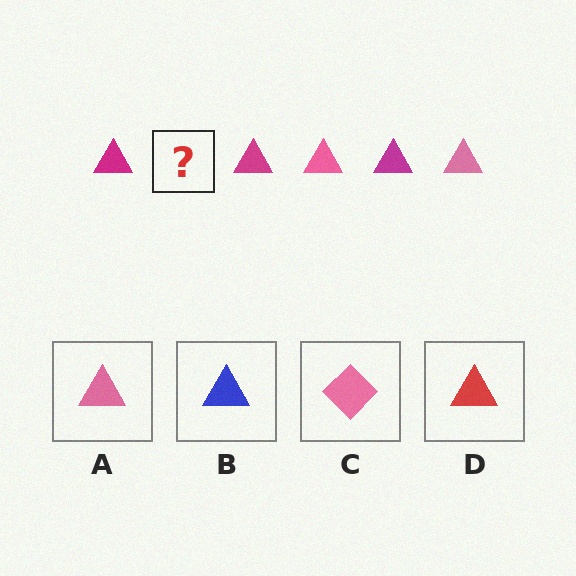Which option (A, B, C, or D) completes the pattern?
A.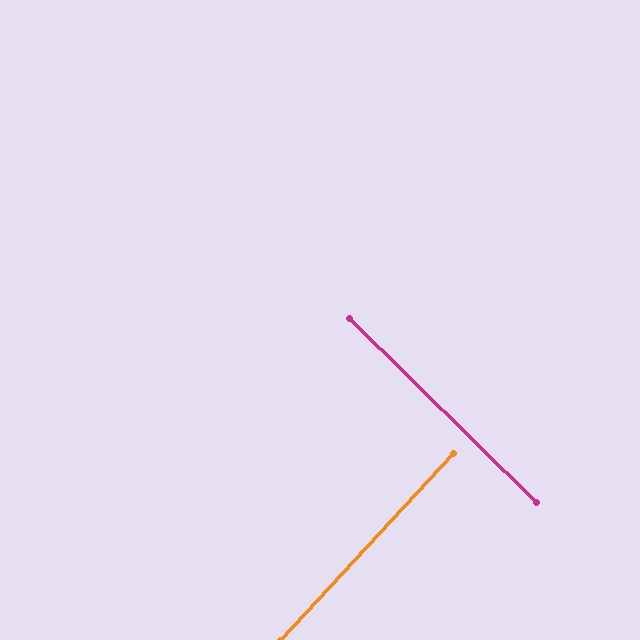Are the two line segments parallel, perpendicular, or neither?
Perpendicular — they meet at approximately 88°.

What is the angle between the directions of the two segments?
Approximately 88 degrees.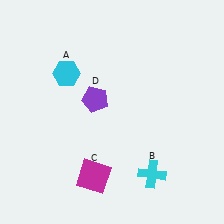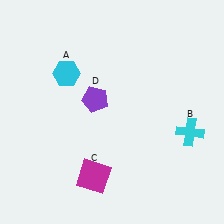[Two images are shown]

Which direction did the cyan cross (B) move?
The cyan cross (B) moved up.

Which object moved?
The cyan cross (B) moved up.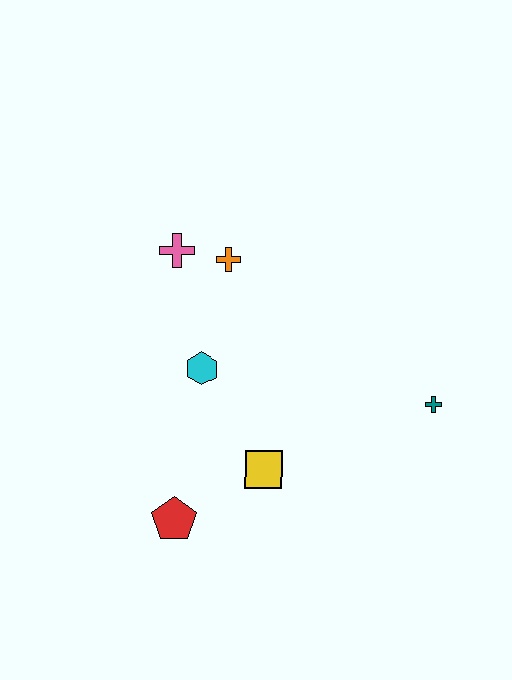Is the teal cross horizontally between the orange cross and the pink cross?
No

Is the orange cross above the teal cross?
Yes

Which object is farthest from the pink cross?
The teal cross is farthest from the pink cross.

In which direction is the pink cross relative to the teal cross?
The pink cross is to the left of the teal cross.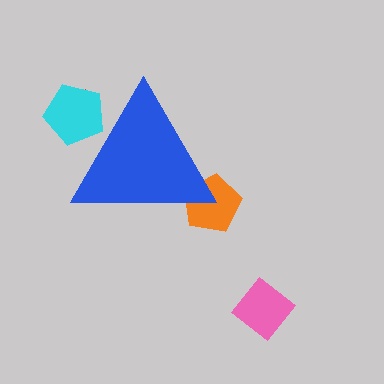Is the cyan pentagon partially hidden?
Yes, the cyan pentagon is partially hidden behind the blue triangle.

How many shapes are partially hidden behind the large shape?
3 shapes are partially hidden.